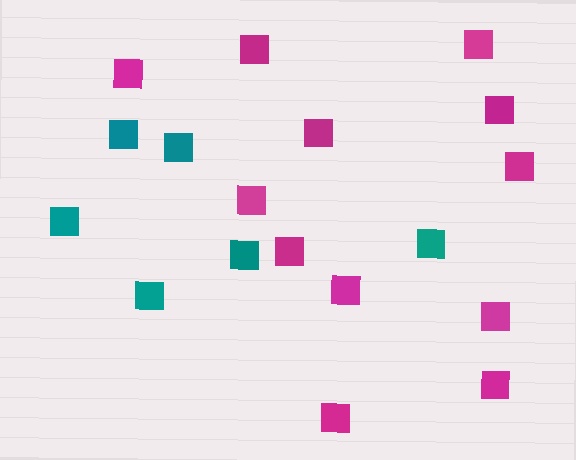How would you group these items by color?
There are 2 groups: one group of magenta squares (12) and one group of teal squares (6).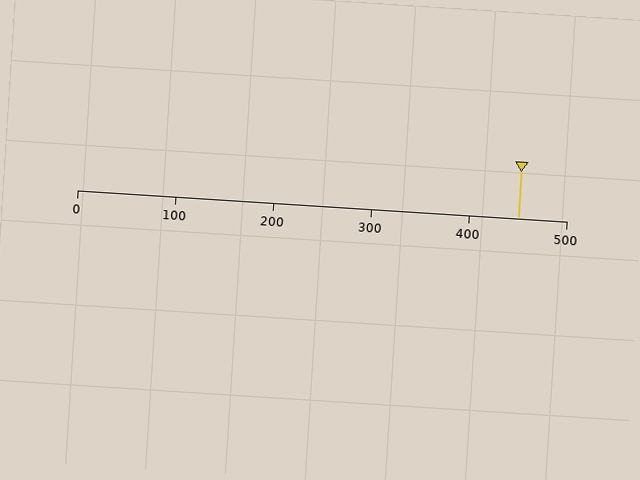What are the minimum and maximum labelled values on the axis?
The axis runs from 0 to 500.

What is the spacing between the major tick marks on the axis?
The major ticks are spaced 100 apart.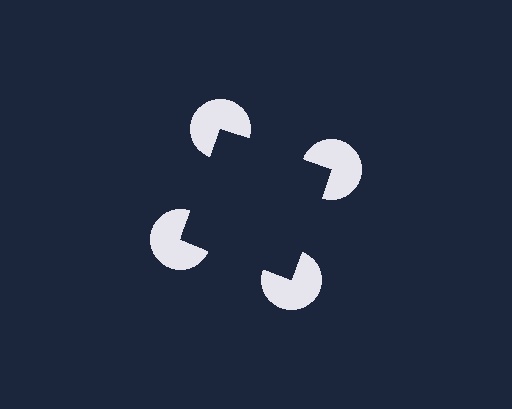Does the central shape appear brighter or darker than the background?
It typically appears slightly darker than the background, even though no actual brightness change is drawn.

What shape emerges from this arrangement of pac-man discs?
An illusory square — its edges are inferred from the aligned wedge cuts in the pac-man discs, not physically drawn.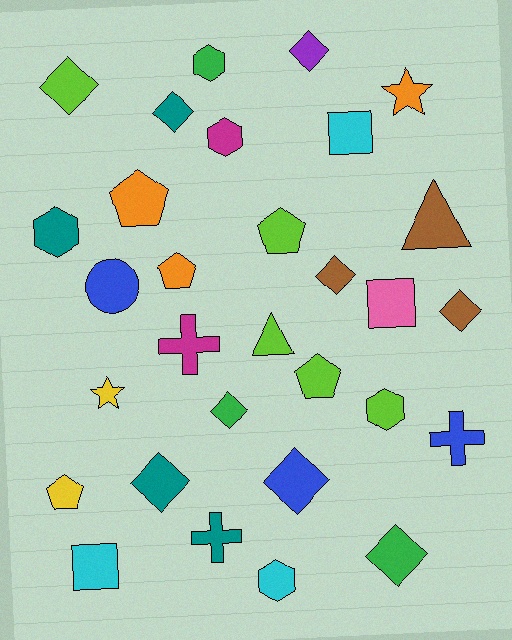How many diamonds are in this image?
There are 9 diamonds.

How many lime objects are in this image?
There are 5 lime objects.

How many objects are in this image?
There are 30 objects.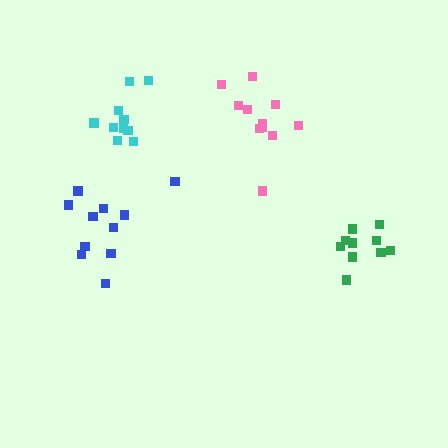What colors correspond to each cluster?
The clusters are colored: cyan, pink, green, blue.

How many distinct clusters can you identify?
There are 4 distinct clusters.